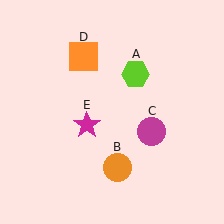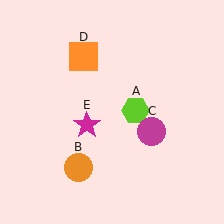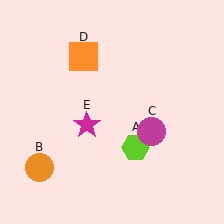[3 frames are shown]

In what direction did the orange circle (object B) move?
The orange circle (object B) moved left.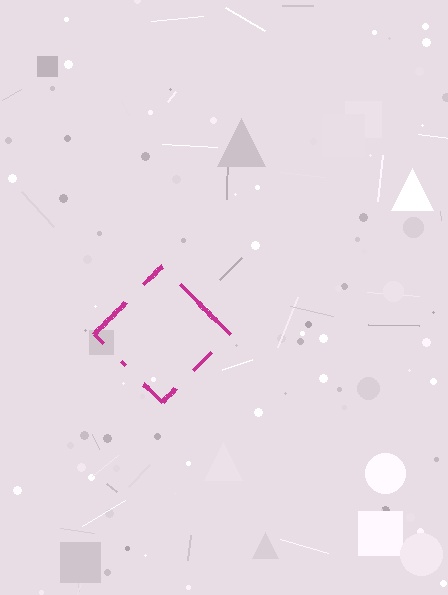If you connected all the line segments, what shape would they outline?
They would outline a diamond.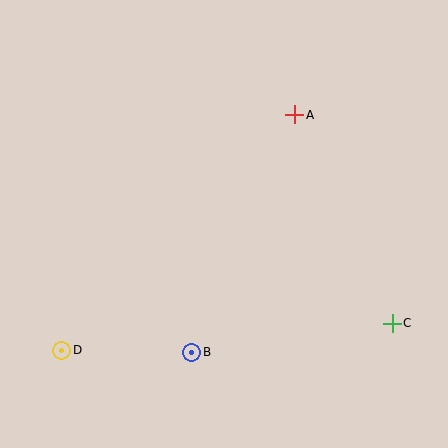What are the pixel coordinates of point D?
Point D is at (62, 350).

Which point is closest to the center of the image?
Point A at (295, 115) is closest to the center.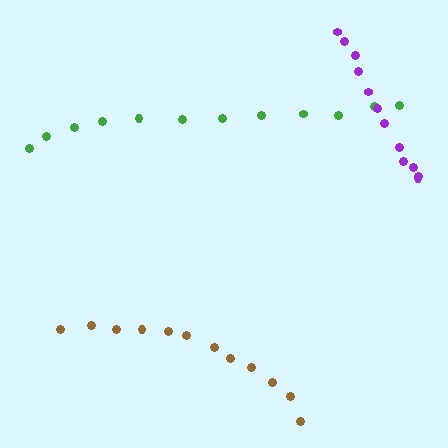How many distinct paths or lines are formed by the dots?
There are 3 distinct paths.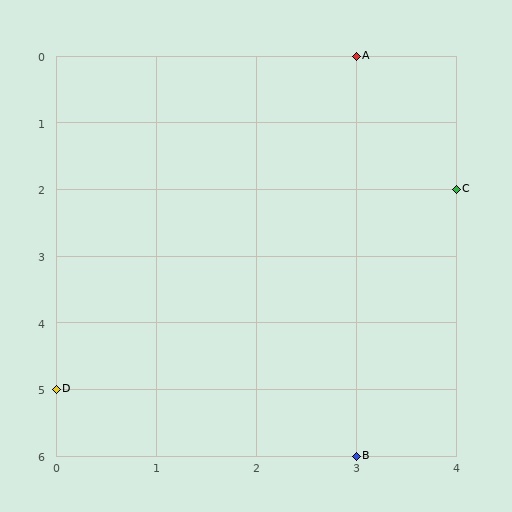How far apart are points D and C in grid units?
Points D and C are 4 columns and 3 rows apart (about 5.0 grid units diagonally).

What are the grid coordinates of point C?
Point C is at grid coordinates (4, 2).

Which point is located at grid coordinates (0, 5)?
Point D is at (0, 5).